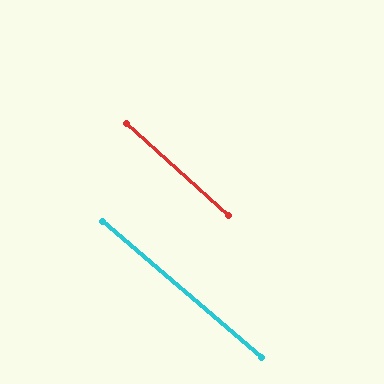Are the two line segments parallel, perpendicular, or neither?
Parallel — their directions differ by only 1.6°.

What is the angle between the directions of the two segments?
Approximately 2 degrees.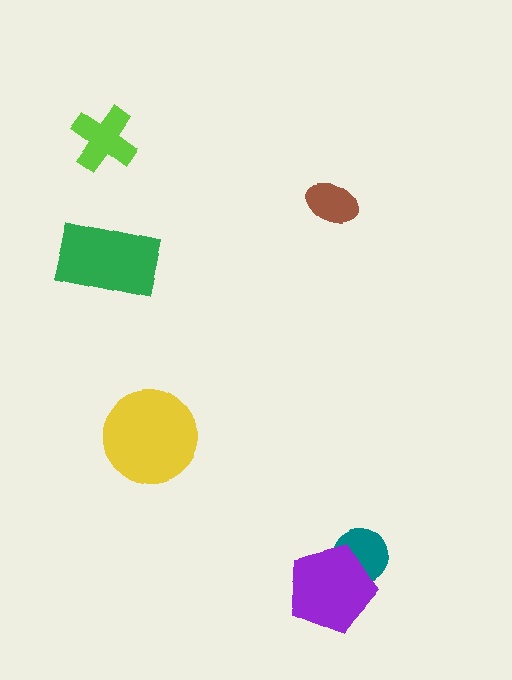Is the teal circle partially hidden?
Yes, it is partially covered by another shape.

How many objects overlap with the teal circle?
1 object overlaps with the teal circle.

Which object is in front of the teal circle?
The purple pentagon is in front of the teal circle.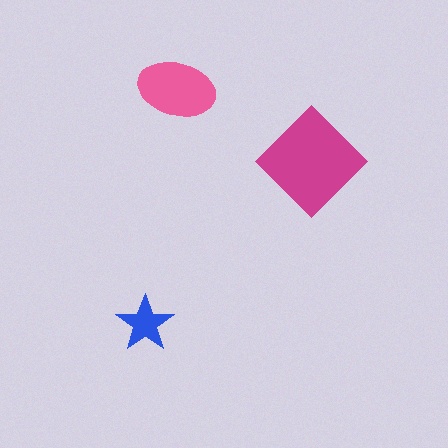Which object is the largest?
The magenta diamond.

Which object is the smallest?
The blue star.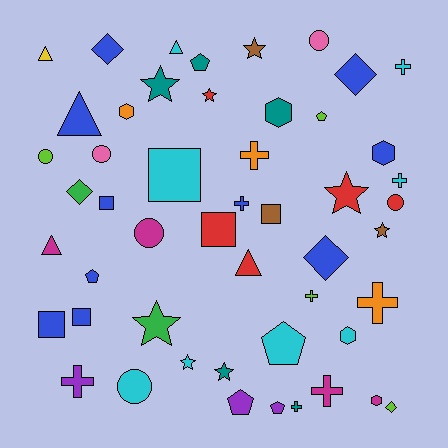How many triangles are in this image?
There are 5 triangles.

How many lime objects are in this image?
There are 4 lime objects.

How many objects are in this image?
There are 50 objects.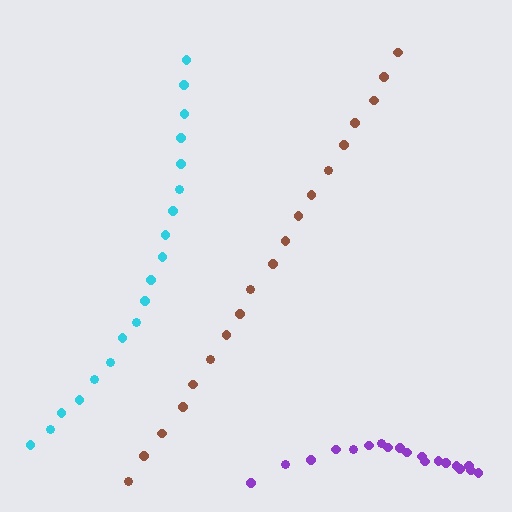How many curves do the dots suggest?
There are 3 distinct paths.